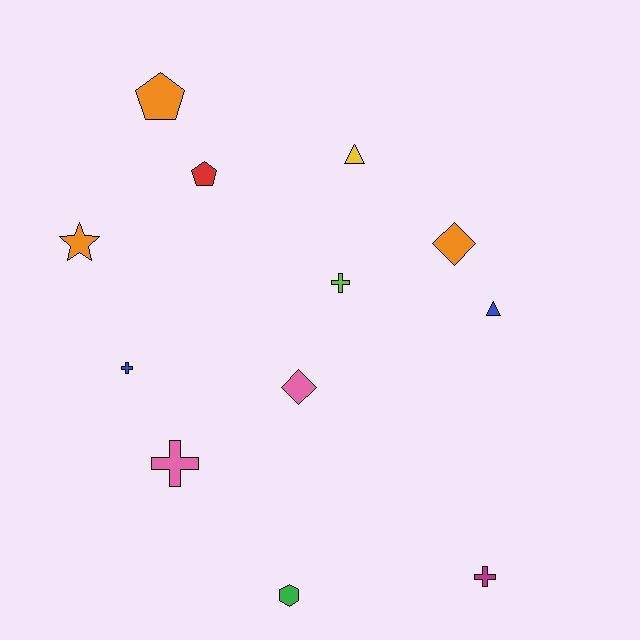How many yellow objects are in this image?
There is 1 yellow object.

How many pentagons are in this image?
There are 2 pentagons.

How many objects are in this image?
There are 12 objects.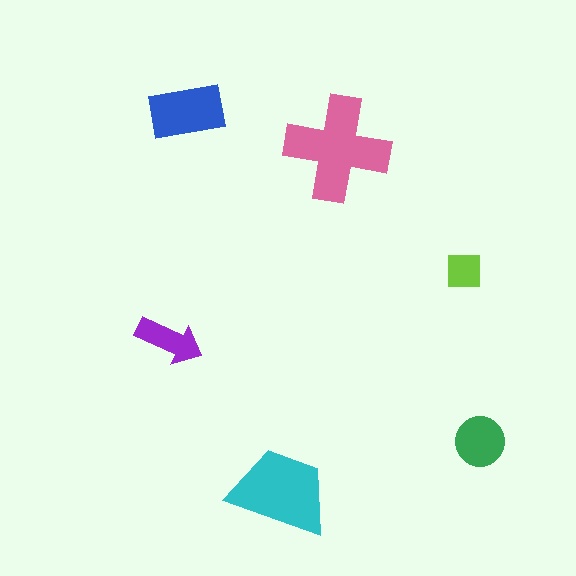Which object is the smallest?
The lime square.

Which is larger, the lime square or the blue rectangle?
The blue rectangle.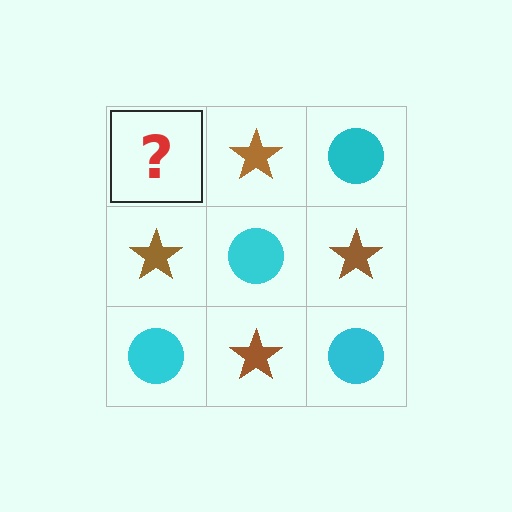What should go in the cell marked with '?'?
The missing cell should contain a cyan circle.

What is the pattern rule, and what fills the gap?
The rule is that it alternates cyan circle and brown star in a checkerboard pattern. The gap should be filled with a cyan circle.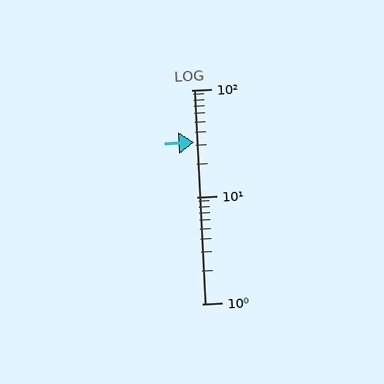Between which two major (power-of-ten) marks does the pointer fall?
The pointer is between 10 and 100.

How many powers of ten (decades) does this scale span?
The scale spans 2 decades, from 1 to 100.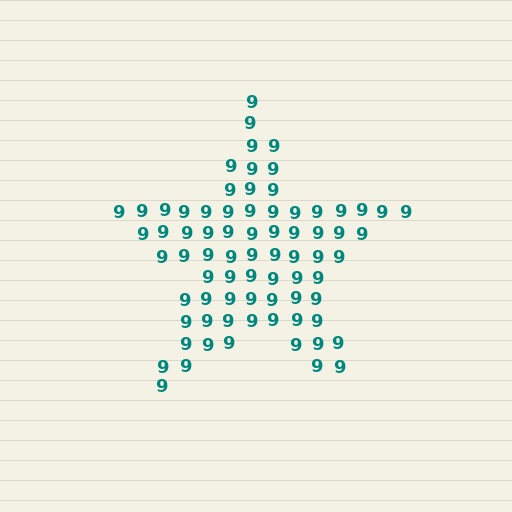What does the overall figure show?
The overall figure shows a star.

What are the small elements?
The small elements are digit 9's.